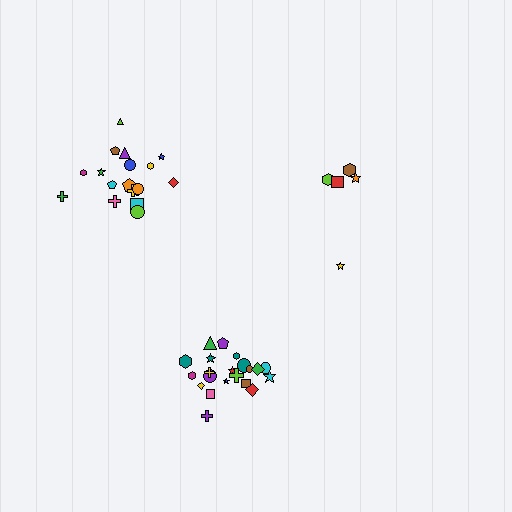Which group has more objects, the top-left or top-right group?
The top-left group.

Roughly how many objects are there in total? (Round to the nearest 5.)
Roughly 45 objects in total.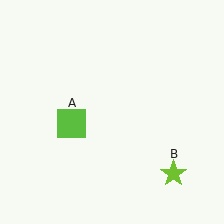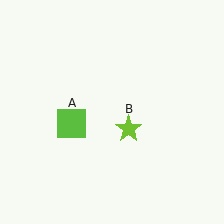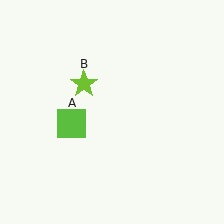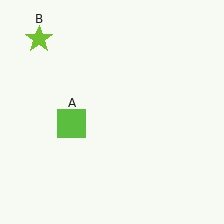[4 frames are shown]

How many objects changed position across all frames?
1 object changed position: lime star (object B).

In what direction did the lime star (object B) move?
The lime star (object B) moved up and to the left.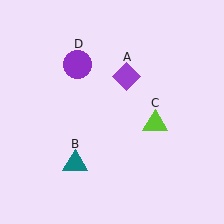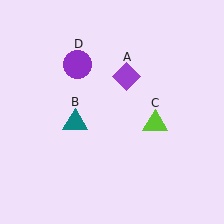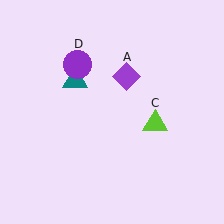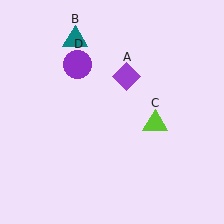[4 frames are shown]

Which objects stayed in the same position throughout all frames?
Purple diamond (object A) and lime triangle (object C) and purple circle (object D) remained stationary.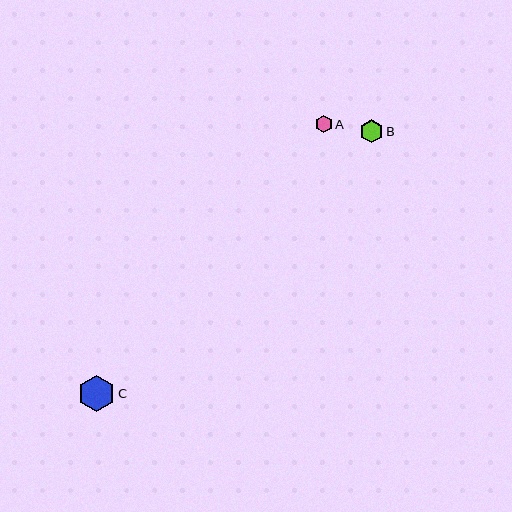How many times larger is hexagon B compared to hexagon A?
Hexagon B is approximately 1.4 times the size of hexagon A.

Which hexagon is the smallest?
Hexagon A is the smallest with a size of approximately 17 pixels.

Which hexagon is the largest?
Hexagon C is the largest with a size of approximately 36 pixels.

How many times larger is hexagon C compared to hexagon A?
Hexagon C is approximately 2.1 times the size of hexagon A.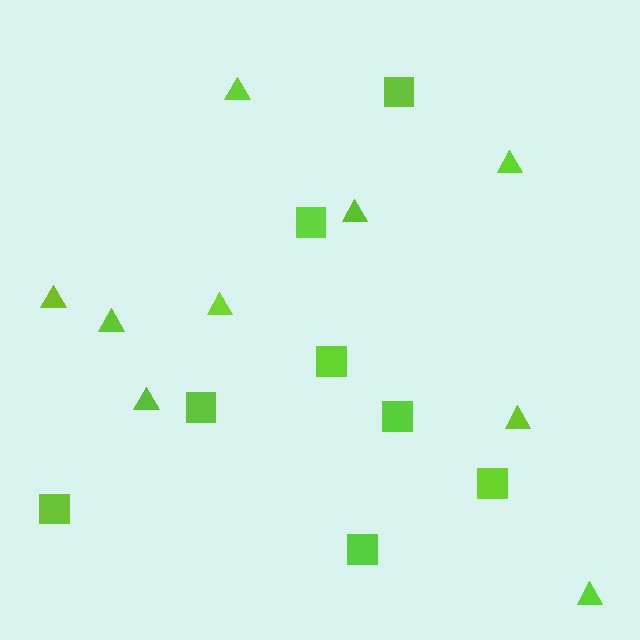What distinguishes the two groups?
There are 2 groups: one group of triangles (9) and one group of squares (8).